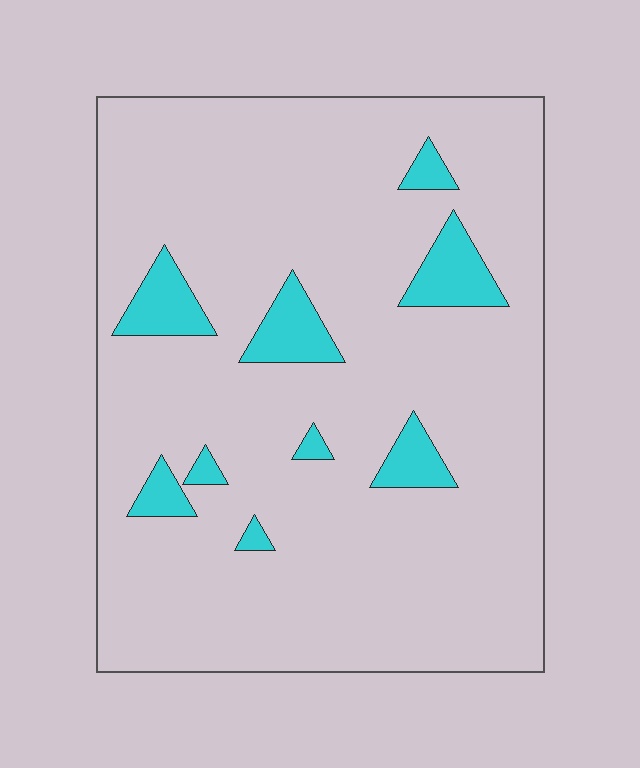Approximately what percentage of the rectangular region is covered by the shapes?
Approximately 10%.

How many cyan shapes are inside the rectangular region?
9.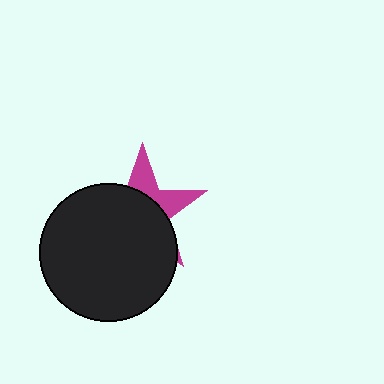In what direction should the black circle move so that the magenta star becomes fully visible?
The black circle should move down. That is the shortest direction to clear the overlap and leave the magenta star fully visible.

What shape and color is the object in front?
The object in front is a black circle.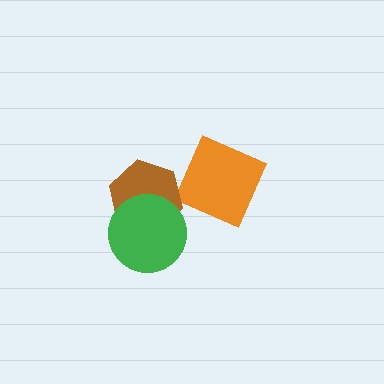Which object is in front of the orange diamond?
The brown hexagon is in front of the orange diamond.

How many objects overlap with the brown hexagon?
2 objects overlap with the brown hexagon.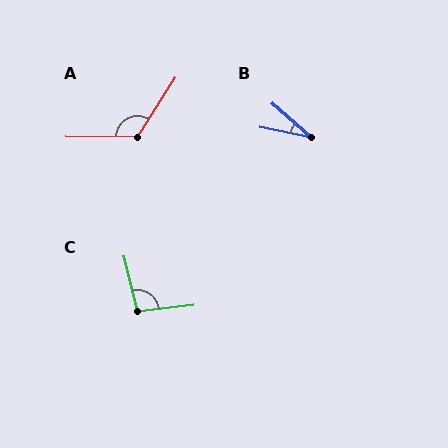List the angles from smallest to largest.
B (29°), C (97°), A (122°).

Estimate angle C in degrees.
Approximately 97 degrees.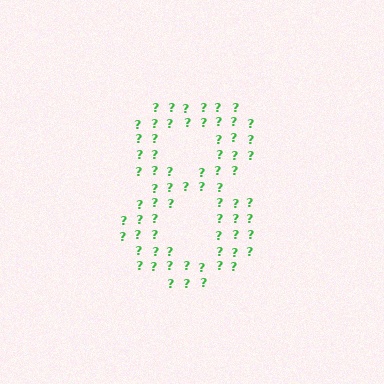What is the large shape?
The large shape is the digit 8.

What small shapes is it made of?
It is made of small question marks.